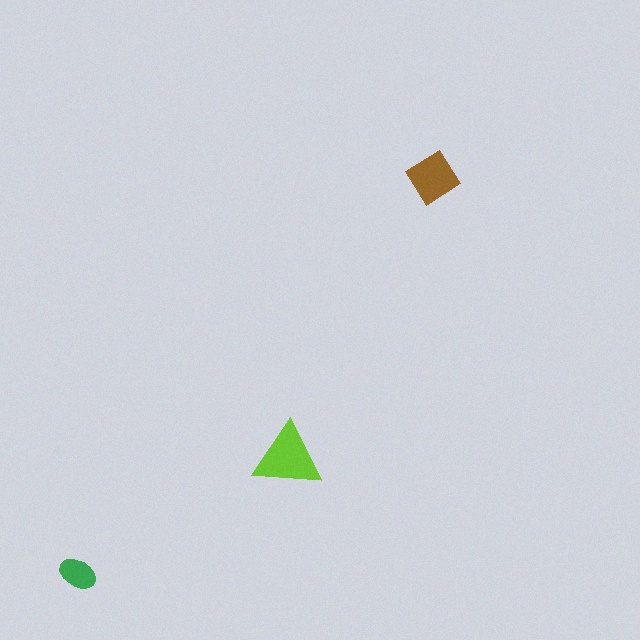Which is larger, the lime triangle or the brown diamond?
The lime triangle.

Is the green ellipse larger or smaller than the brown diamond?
Smaller.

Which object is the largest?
The lime triangle.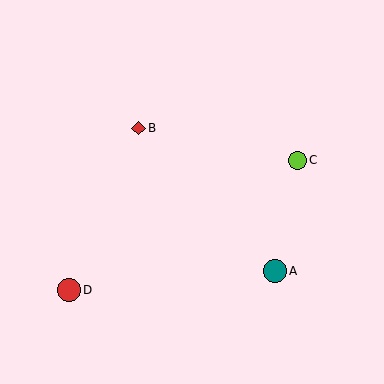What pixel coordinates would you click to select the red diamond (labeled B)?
Click at (138, 128) to select the red diamond B.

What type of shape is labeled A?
Shape A is a teal circle.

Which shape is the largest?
The teal circle (labeled A) is the largest.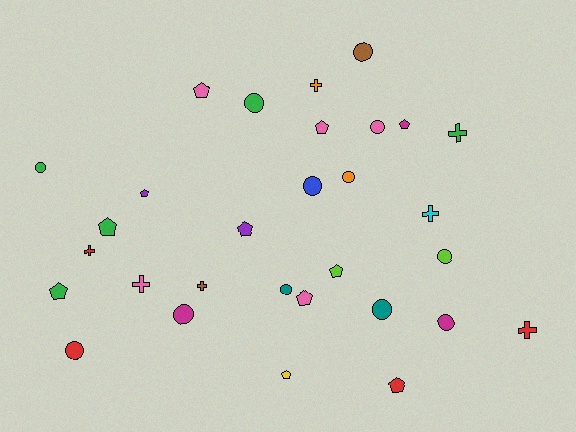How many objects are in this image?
There are 30 objects.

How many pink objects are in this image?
There are 5 pink objects.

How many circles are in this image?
There are 12 circles.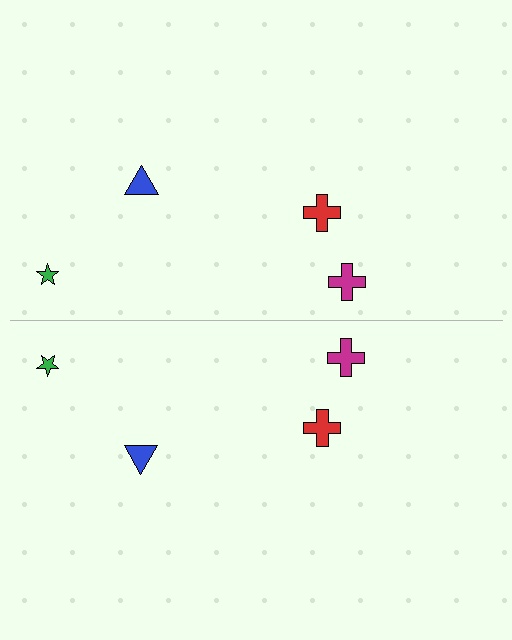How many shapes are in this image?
There are 8 shapes in this image.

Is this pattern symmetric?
Yes, this pattern has bilateral (reflection) symmetry.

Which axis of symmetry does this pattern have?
The pattern has a horizontal axis of symmetry running through the center of the image.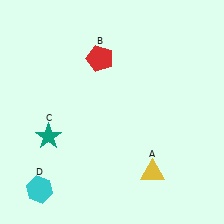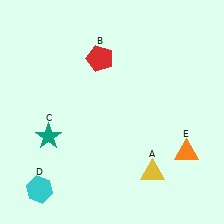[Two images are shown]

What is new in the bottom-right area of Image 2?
An orange triangle (E) was added in the bottom-right area of Image 2.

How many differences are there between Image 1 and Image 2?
There is 1 difference between the two images.